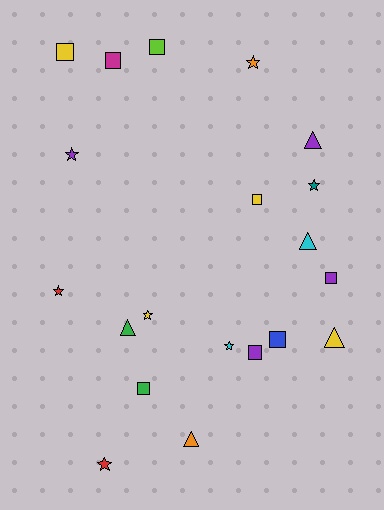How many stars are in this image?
There are 7 stars.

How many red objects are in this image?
There are 2 red objects.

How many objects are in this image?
There are 20 objects.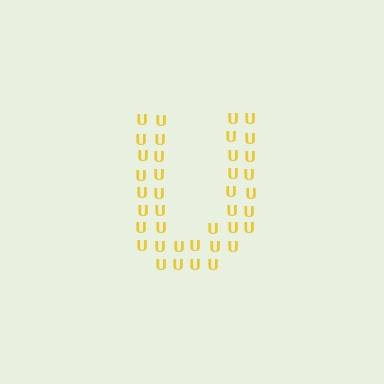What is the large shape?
The large shape is the letter U.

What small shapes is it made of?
It is made of small letter U's.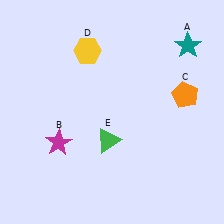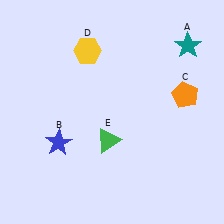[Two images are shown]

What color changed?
The star (B) changed from magenta in Image 1 to blue in Image 2.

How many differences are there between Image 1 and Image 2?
There is 1 difference between the two images.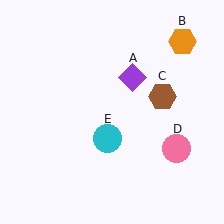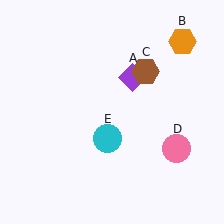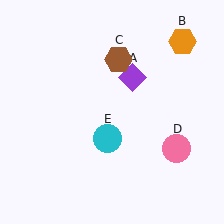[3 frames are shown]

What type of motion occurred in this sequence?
The brown hexagon (object C) rotated counterclockwise around the center of the scene.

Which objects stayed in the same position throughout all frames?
Purple diamond (object A) and orange hexagon (object B) and pink circle (object D) and cyan circle (object E) remained stationary.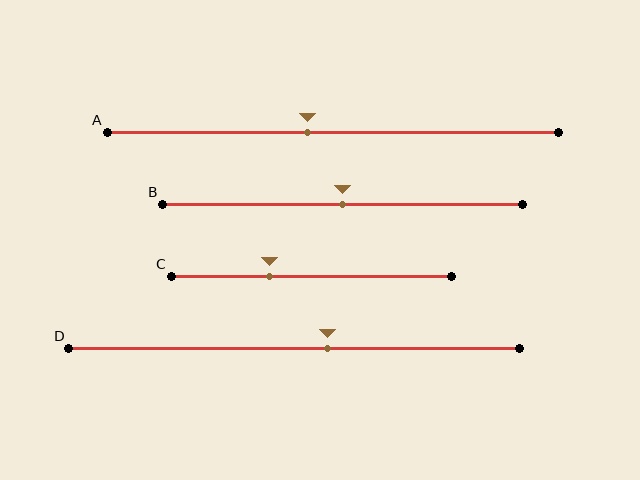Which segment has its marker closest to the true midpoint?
Segment B has its marker closest to the true midpoint.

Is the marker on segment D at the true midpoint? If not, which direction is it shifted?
No, the marker on segment D is shifted to the right by about 7% of the segment length.